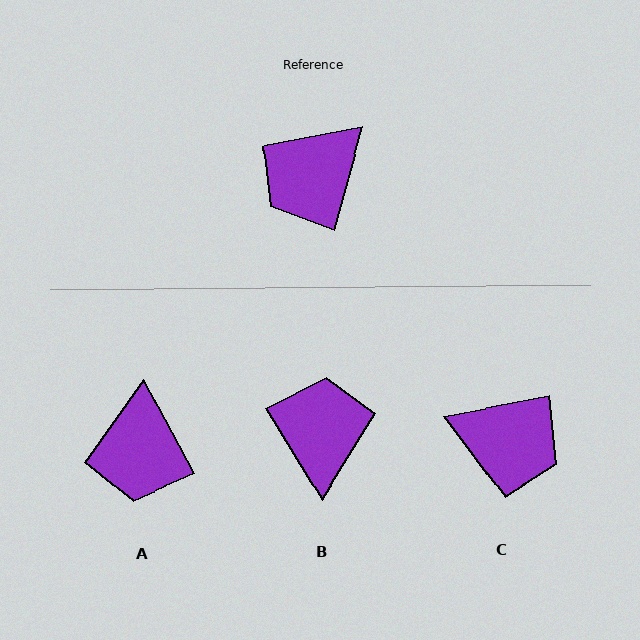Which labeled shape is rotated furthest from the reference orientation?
B, about 133 degrees away.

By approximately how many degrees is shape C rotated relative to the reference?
Approximately 116 degrees counter-clockwise.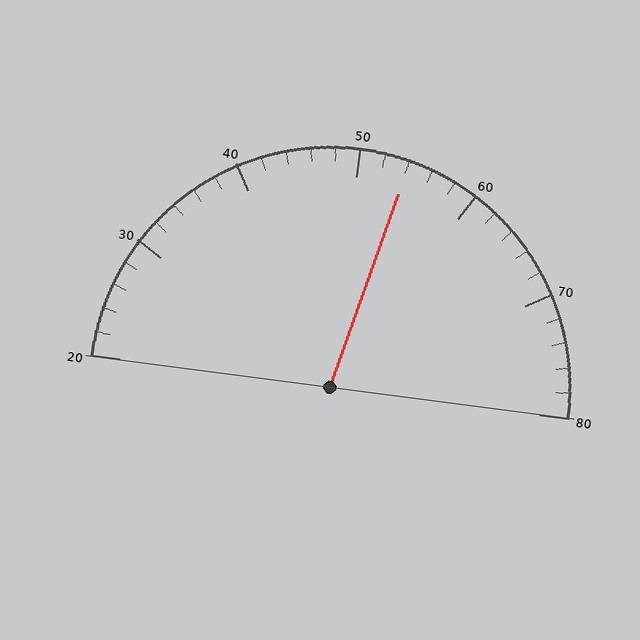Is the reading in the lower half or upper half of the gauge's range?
The reading is in the upper half of the range (20 to 80).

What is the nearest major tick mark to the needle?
The nearest major tick mark is 50.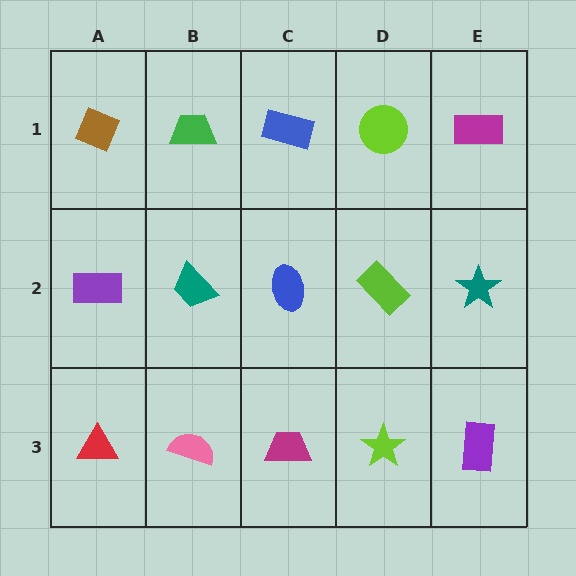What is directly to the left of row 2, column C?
A teal trapezoid.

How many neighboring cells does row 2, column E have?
3.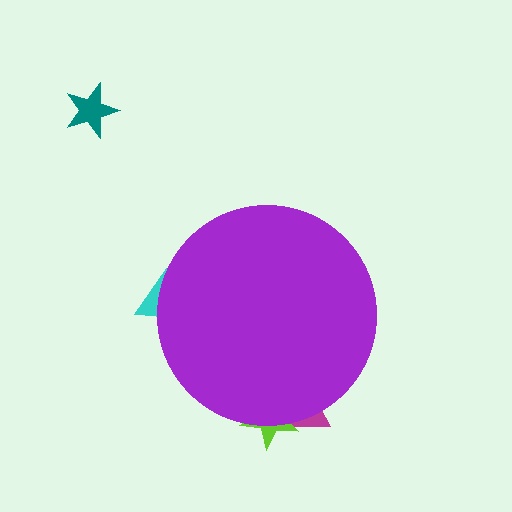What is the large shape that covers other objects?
A purple circle.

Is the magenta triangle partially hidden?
Yes, the magenta triangle is partially hidden behind the purple circle.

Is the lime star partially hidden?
Yes, the lime star is partially hidden behind the purple circle.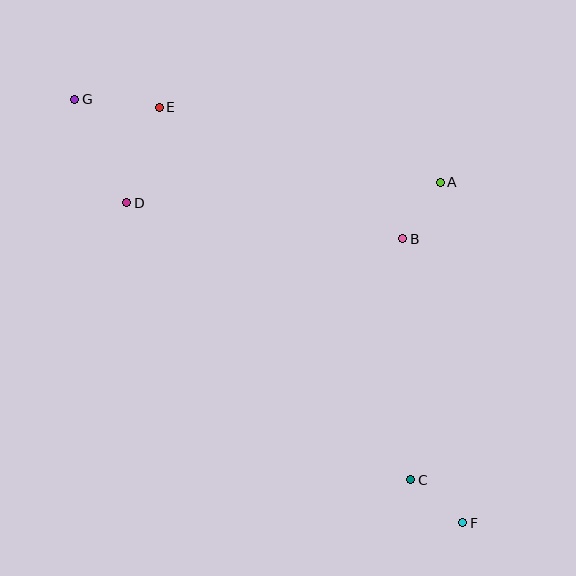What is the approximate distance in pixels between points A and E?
The distance between A and E is approximately 291 pixels.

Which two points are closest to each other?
Points C and F are closest to each other.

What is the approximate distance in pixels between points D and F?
The distance between D and F is approximately 464 pixels.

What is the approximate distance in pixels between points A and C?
The distance between A and C is approximately 299 pixels.